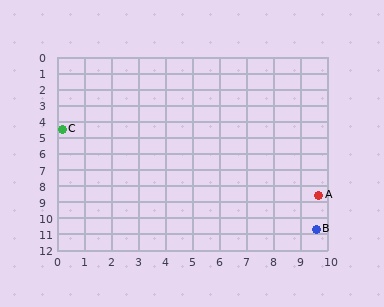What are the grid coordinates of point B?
Point B is at approximately (9.6, 10.7).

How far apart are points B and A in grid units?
Points B and A are about 2.1 grid units apart.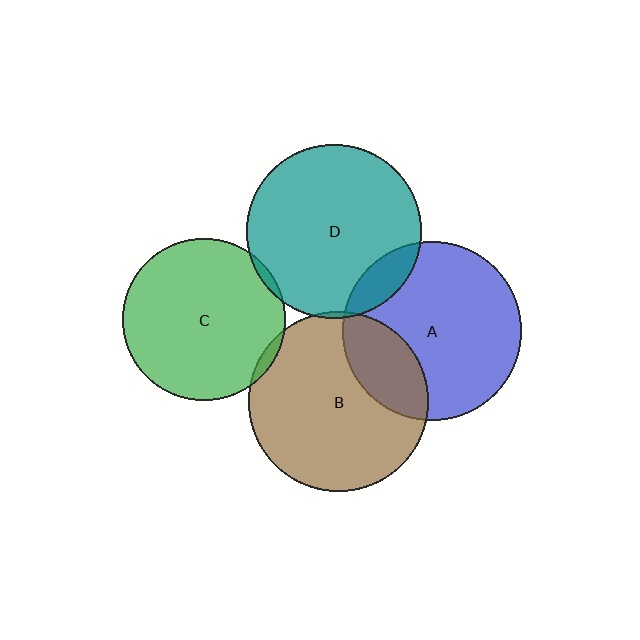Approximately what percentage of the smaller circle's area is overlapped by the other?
Approximately 25%.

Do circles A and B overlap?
Yes.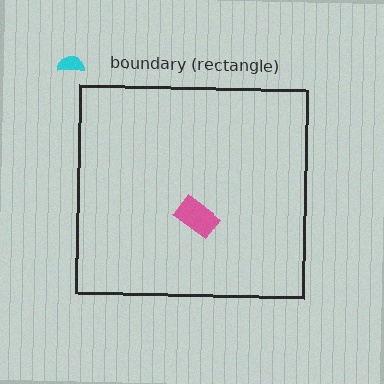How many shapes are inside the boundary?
1 inside, 1 outside.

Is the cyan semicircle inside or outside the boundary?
Outside.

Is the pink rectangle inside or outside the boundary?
Inside.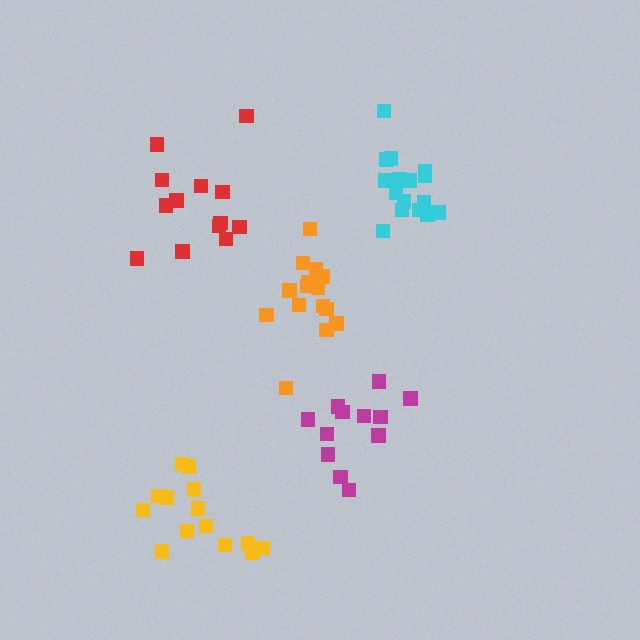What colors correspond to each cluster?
The clusters are colored: orange, yellow, magenta, red, cyan.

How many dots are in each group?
Group 1: 16 dots, Group 2: 14 dots, Group 3: 12 dots, Group 4: 13 dots, Group 5: 16 dots (71 total).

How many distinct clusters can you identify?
There are 5 distinct clusters.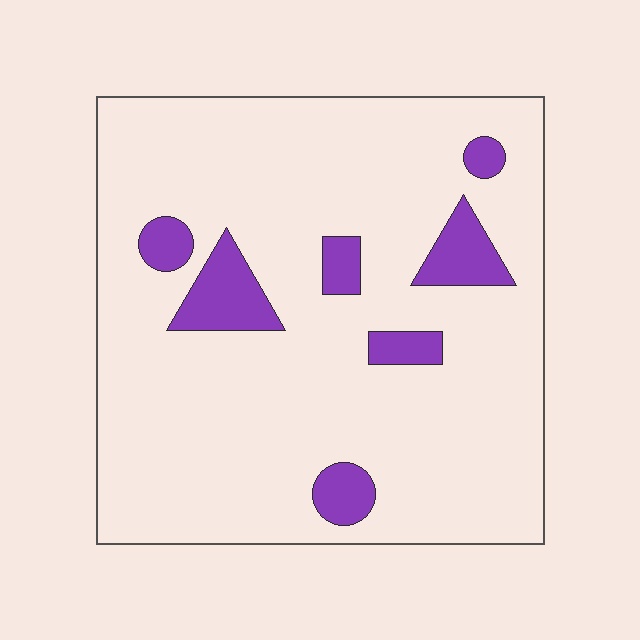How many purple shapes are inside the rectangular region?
7.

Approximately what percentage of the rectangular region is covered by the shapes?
Approximately 10%.